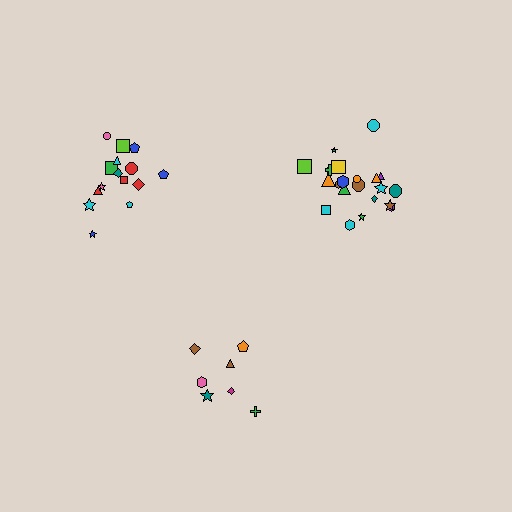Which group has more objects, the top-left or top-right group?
The top-right group.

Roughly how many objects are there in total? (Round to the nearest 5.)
Roughly 45 objects in total.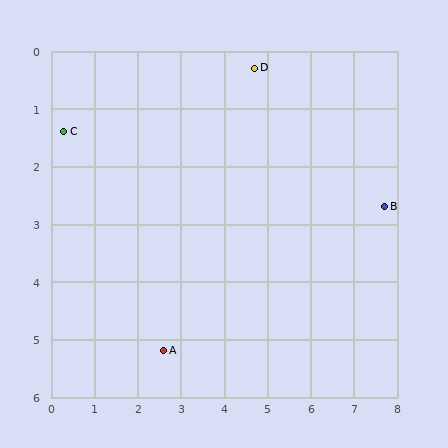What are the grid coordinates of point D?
Point D is at approximately (4.7, 0.3).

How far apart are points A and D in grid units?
Points A and D are about 5.3 grid units apart.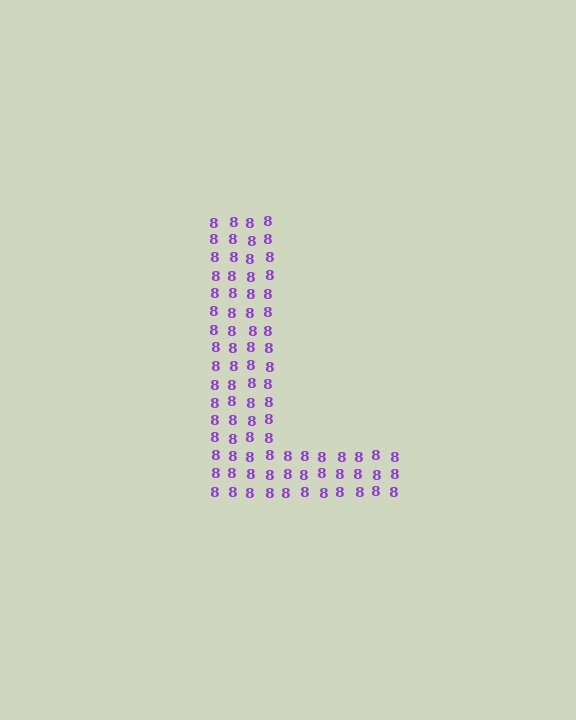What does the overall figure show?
The overall figure shows the letter L.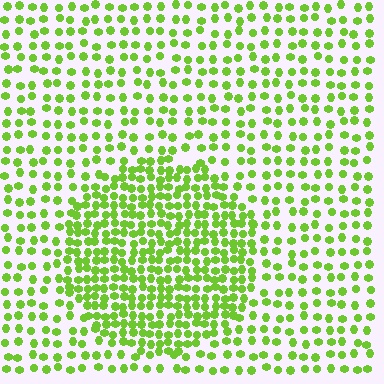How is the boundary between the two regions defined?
The boundary is defined by a change in element density (approximately 2.0x ratio). All elements are the same color, size, and shape.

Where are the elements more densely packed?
The elements are more densely packed inside the circle boundary.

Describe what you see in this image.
The image contains small lime elements arranged at two different densities. A circle-shaped region is visible where the elements are more densely packed than the surrounding area.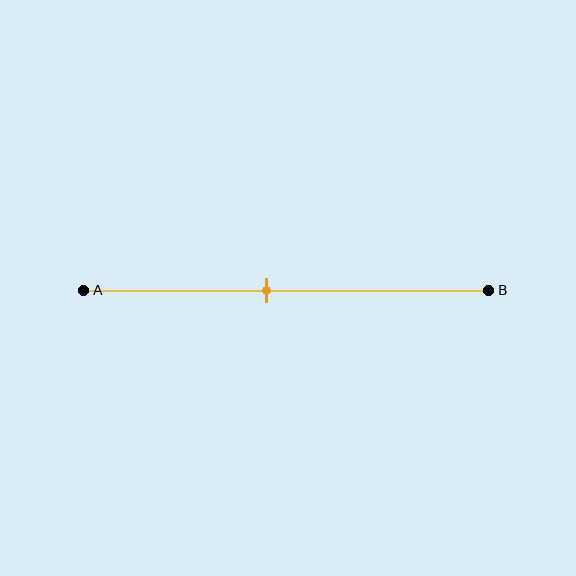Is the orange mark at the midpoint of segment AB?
No, the mark is at about 45% from A, not at the 50% midpoint.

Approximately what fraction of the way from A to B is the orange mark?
The orange mark is approximately 45% of the way from A to B.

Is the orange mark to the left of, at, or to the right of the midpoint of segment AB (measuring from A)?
The orange mark is to the left of the midpoint of segment AB.